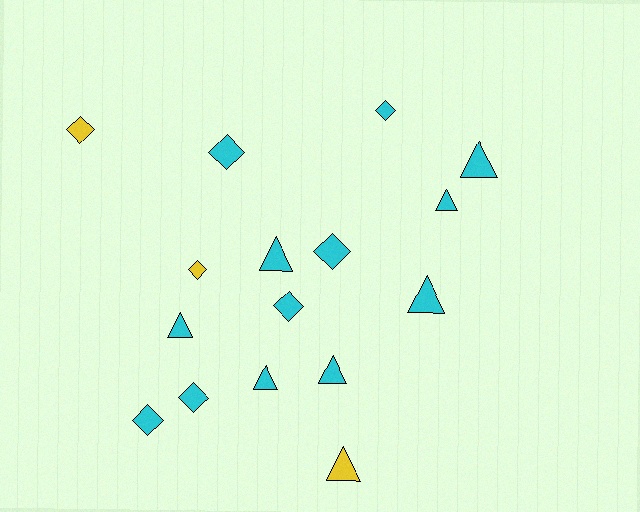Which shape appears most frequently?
Diamond, with 8 objects.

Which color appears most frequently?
Cyan, with 13 objects.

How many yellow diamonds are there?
There are 2 yellow diamonds.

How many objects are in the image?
There are 16 objects.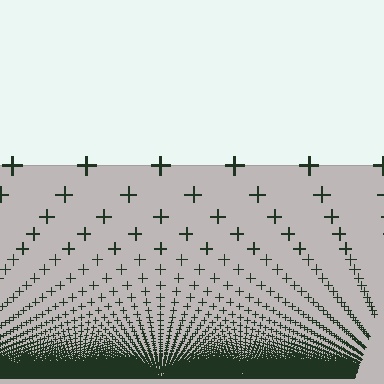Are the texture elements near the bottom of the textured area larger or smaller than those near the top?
Smaller. The gradient is inverted — elements near the bottom are smaller and denser.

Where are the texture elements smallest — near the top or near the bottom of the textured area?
Near the bottom.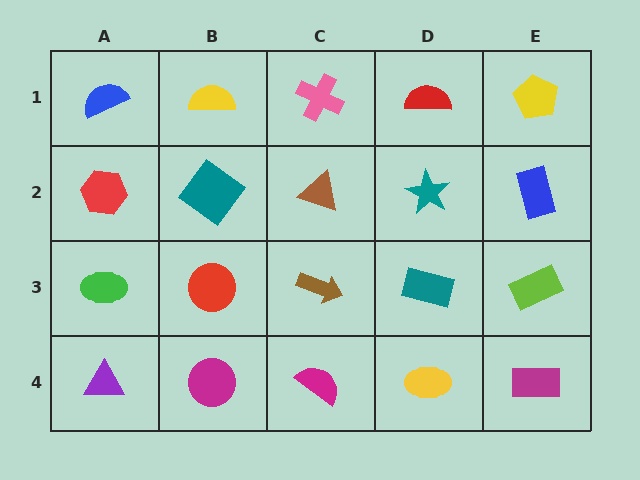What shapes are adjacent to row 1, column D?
A teal star (row 2, column D), a pink cross (row 1, column C), a yellow pentagon (row 1, column E).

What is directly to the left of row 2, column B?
A red hexagon.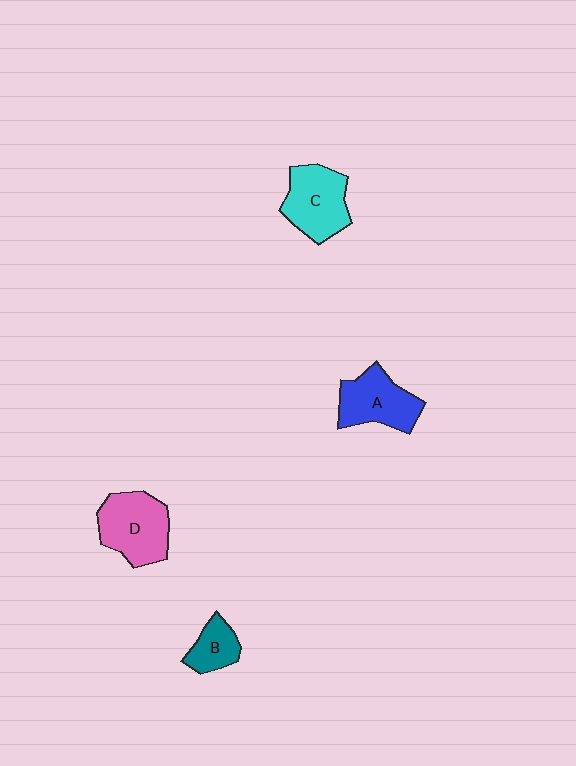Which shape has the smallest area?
Shape B (teal).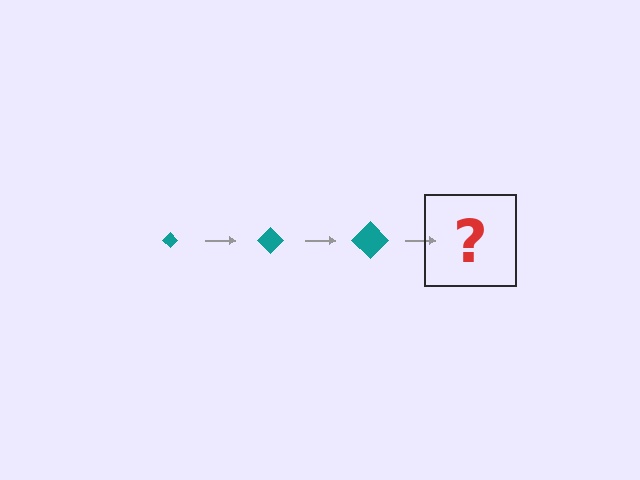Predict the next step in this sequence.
The next step is a teal diamond, larger than the previous one.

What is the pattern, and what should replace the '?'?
The pattern is that the diamond gets progressively larger each step. The '?' should be a teal diamond, larger than the previous one.